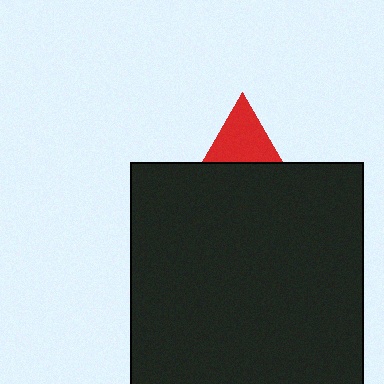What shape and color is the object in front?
The object in front is a black square.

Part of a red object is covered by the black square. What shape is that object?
It is a triangle.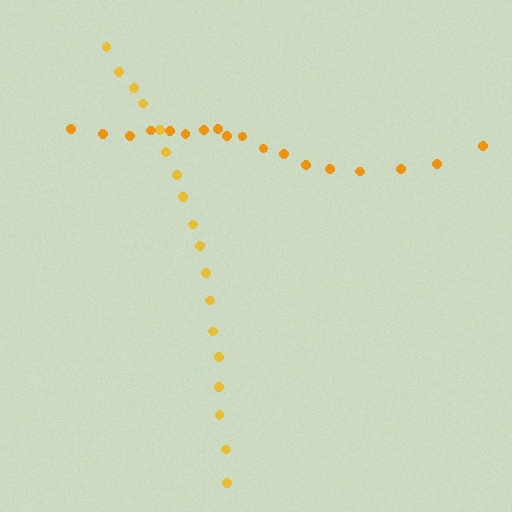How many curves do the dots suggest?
There are 2 distinct paths.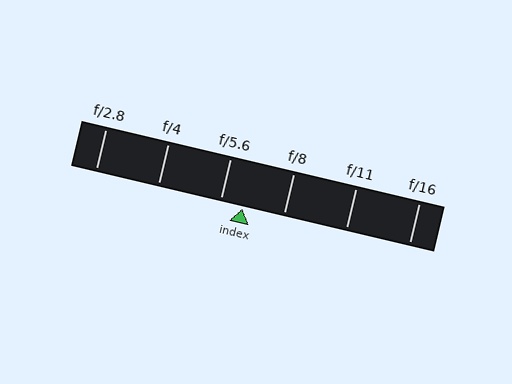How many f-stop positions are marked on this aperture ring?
There are 6 f-stop positions marked.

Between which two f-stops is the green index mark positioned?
The index mark is between f/5.6 and f/8.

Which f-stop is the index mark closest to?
The index mark is closest to f/5.6.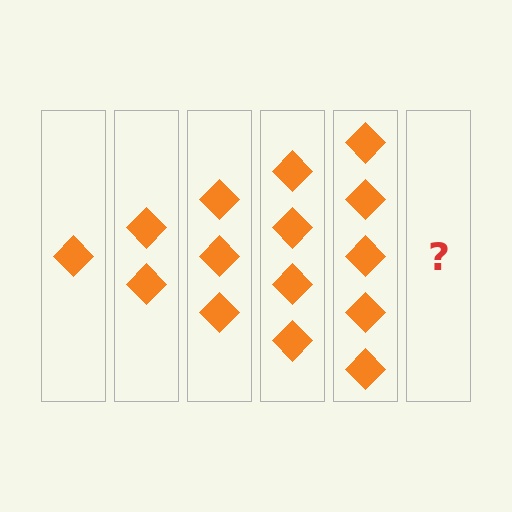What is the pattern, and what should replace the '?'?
The pattern is that each step adds one more diamond. The '?' should be 6 diamonds.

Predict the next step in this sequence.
The next step is 6 diamonds.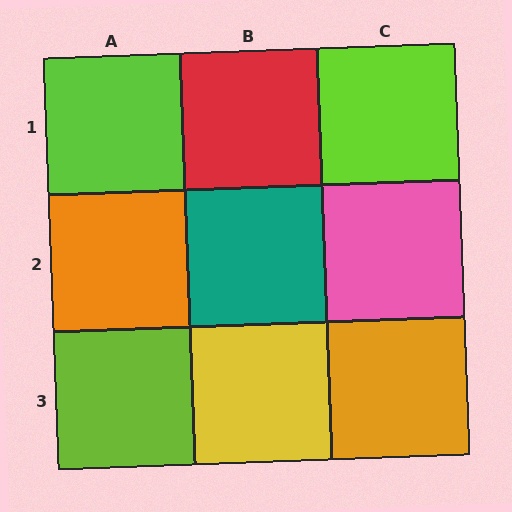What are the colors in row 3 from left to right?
Lime, yellow, orange.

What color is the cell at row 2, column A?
Orange.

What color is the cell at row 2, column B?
Teal.